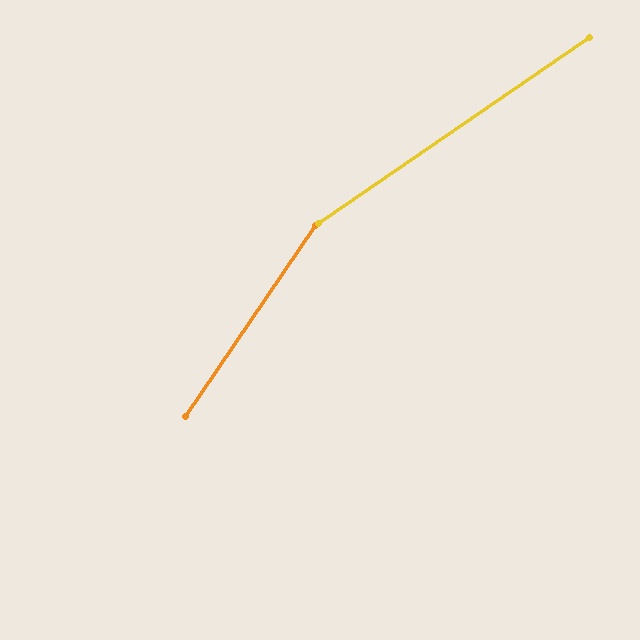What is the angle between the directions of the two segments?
Approximately 21 degrees.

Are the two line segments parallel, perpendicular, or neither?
Neither parallel nor perpendicular — they differ by about 21°.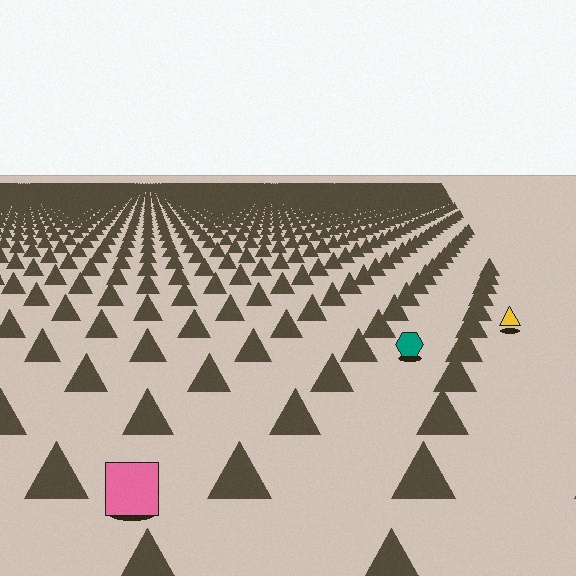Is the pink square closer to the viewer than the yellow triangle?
Yes. The pink square is closer — you can tell from the texture gradient: the ground texture is coarser near it.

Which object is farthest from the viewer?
The yellow triangle is farthest from the viewer. It appears smaller and the ground texture around it is denser.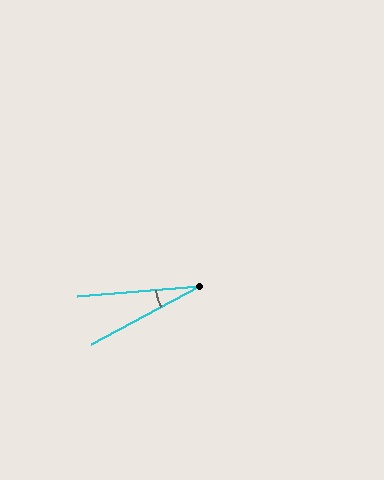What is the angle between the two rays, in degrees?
Approximately 24 degrees.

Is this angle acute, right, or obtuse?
It is acute.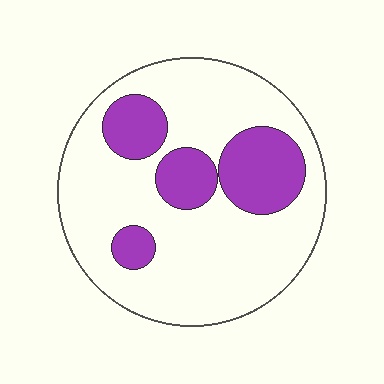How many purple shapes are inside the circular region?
4.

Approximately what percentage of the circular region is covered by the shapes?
Approximately 25%.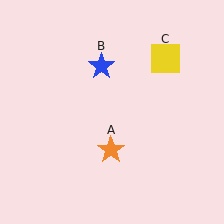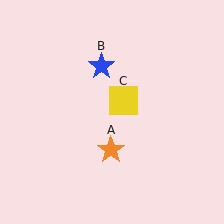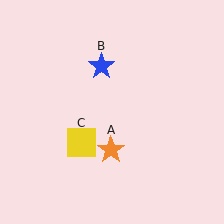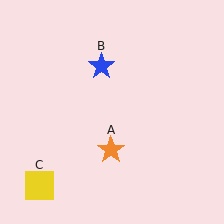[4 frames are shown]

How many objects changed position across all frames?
1 object changed position: yellow square (object C).